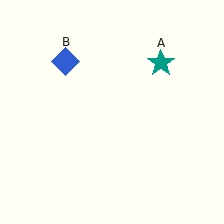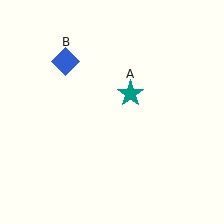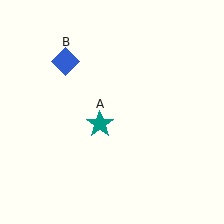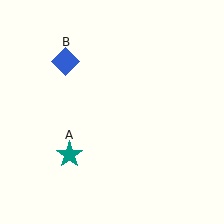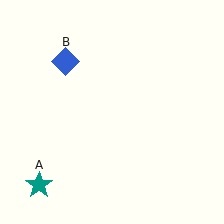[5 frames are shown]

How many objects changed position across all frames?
1 object changed position: teal star (object A).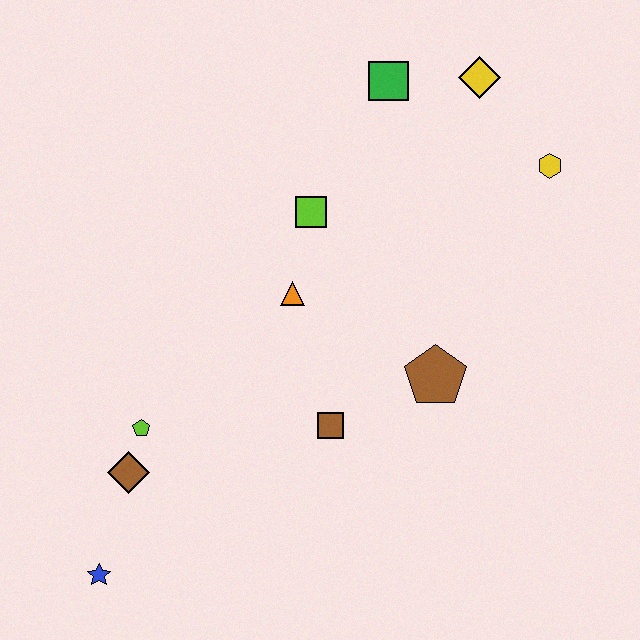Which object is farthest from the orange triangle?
The blue star is farthest from the orange triangle.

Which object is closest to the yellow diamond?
The green square is closest to the yellow diamond.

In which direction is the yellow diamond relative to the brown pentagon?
The yellow diamond is above the brown pentagon.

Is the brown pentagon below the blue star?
No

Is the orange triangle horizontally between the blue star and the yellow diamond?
Yes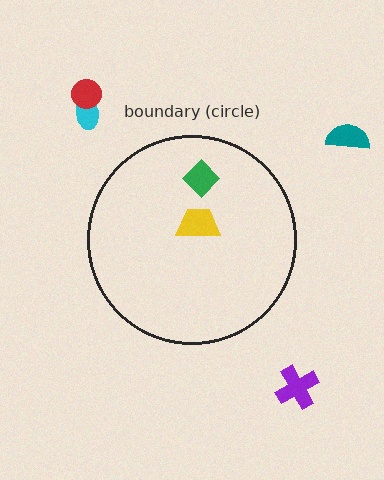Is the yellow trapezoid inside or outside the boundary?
Inside.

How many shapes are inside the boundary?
2 inside, 4 outside.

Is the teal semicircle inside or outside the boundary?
Outside.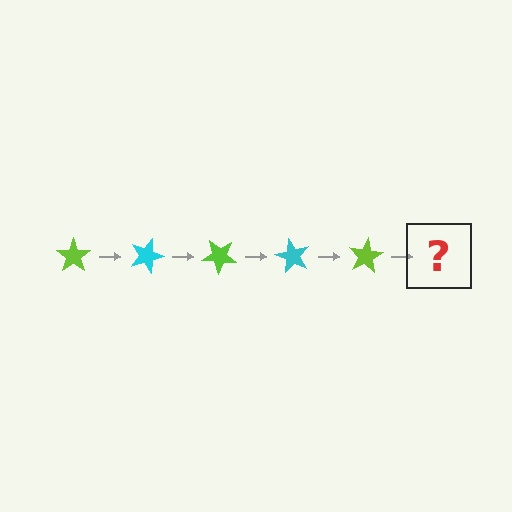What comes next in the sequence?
The next element should be a cyan star, rotated 100 degrees from the start.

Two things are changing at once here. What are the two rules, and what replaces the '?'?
The two rules are that it rotates 20 degrees each step and the color cycles through lime and cyan. The '?' should be a cyan star, rotated 100 degrees from the start.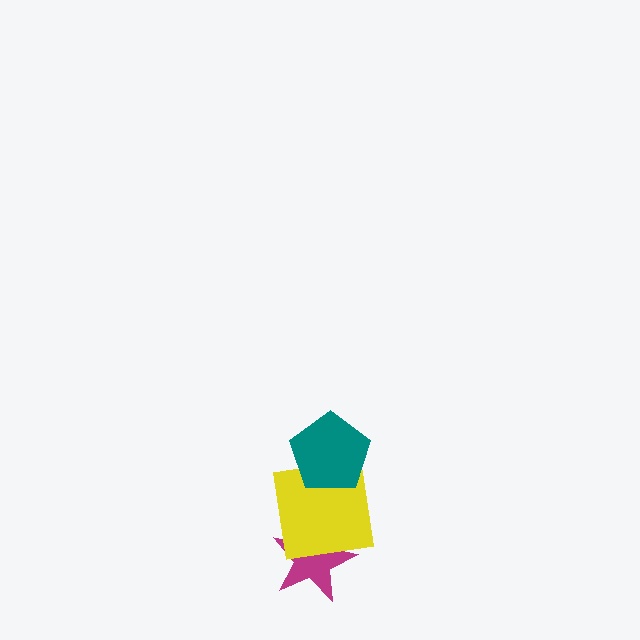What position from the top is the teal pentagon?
The teal pentagon is 1st from the top.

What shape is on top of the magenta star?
The yellow square is on top of the magenta star.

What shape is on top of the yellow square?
The teal pentagon is on top of the yellow square.